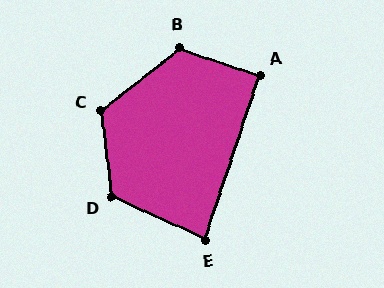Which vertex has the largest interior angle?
B, at approximately 123 degrees.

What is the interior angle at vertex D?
Approximately 121 degrees (obtuse).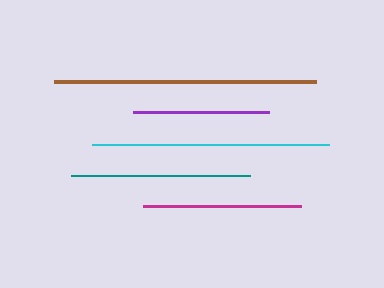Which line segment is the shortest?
The purple line is the shortest at approximately 136 pixels.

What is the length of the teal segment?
The teal segment is approximately 179 pixels long.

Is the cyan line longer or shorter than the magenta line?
The cyan line is longer than the magenta line.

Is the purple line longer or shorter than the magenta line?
The magenta line is longer than the purple line.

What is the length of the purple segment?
The purple segment is approximately 136 pixels long.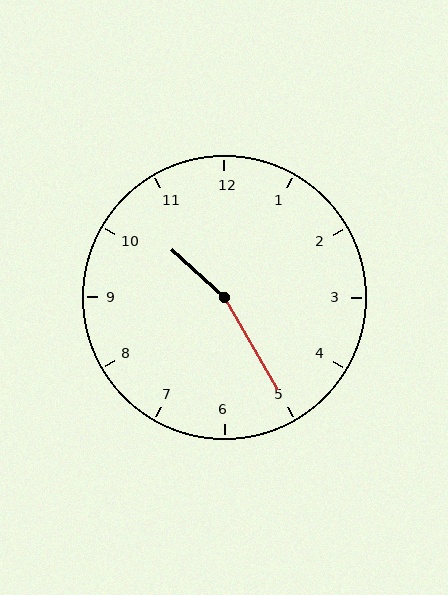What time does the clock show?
10:25.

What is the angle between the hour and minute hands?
Approximately 162 degrees.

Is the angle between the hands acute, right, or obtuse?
It is obtuse.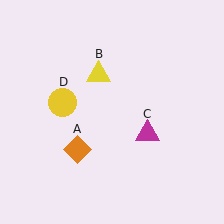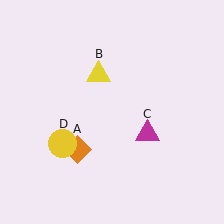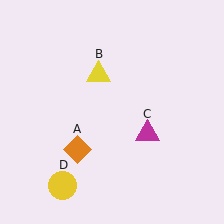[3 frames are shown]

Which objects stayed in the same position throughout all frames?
Orange diamond (object A) and yellow triangle (object B) and magenta triangle (object C) remained stationary.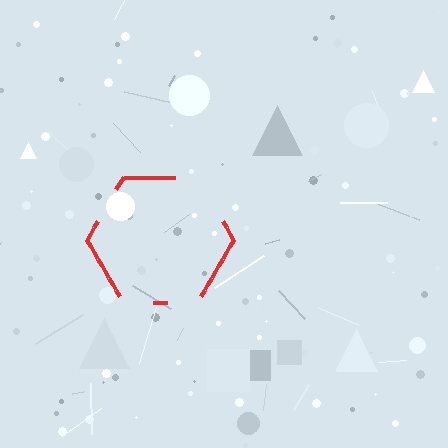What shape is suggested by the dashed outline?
The dashed outline suggests a hexagon.